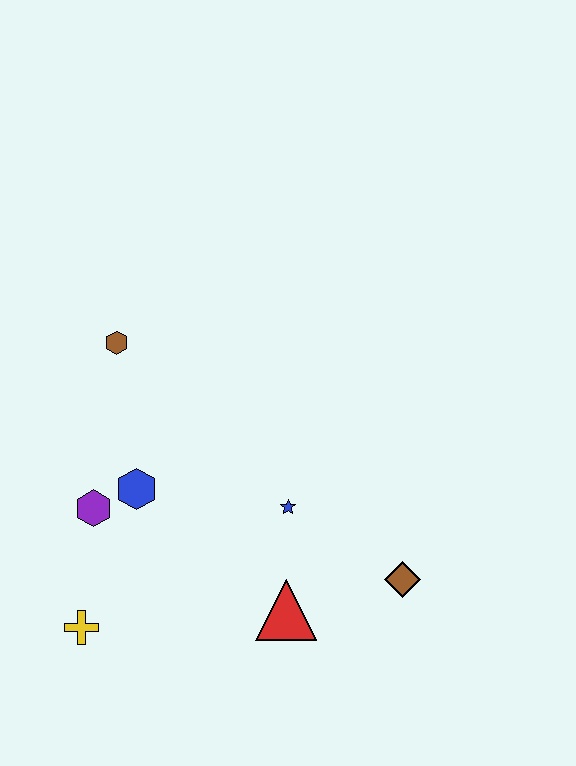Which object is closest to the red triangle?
The blue star is closest to the red triangle.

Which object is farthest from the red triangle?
The brown hexagon is farthest from the red triangle.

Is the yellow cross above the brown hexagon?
No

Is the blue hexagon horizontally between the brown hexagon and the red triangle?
Yes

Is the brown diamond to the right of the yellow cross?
Yes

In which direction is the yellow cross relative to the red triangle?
The yellow cross is to the left of the red triangle.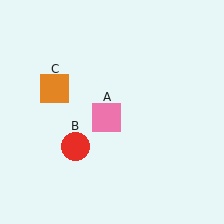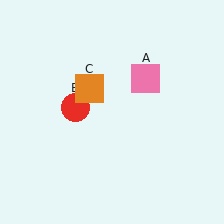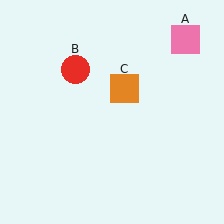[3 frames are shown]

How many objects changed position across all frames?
3 objects changed position: pink square (object A), red circle (object B), orange square (object C).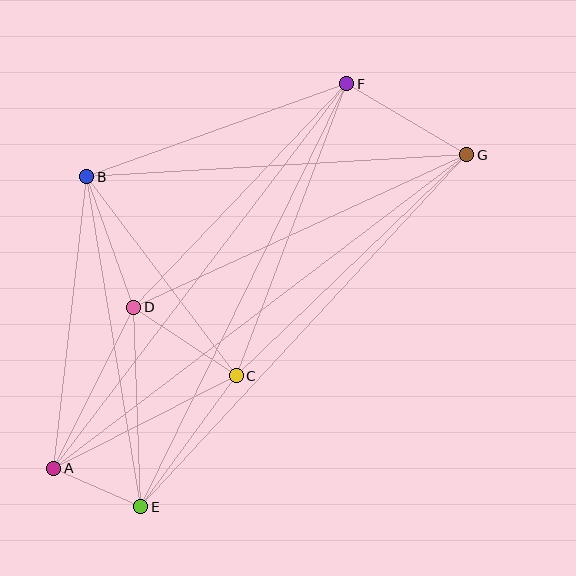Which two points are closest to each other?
Points A and E are closest to each other.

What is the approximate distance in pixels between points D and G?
The distance between D and G is approximately 366 pixels.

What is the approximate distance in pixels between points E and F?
The distance between E and F is approximately 471 pixels.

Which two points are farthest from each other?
Points A and G are farthest from each other.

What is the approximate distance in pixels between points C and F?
The distance between C and F is approximately 312 pixels.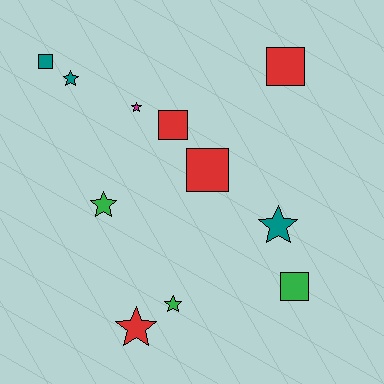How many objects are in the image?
There are 11 objects.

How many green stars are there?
There are 2 green stars.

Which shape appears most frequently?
Star, with 6 objects.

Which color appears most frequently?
Red, with 4 objects.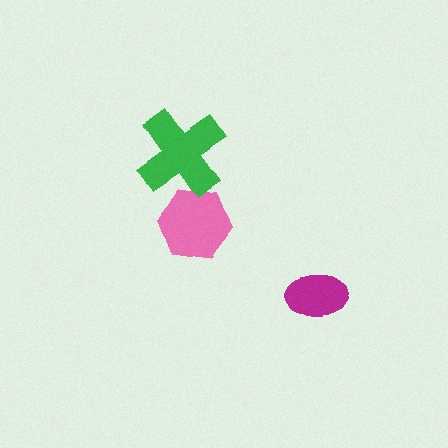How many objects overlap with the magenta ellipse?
0 objects overlap with the magenta ellipse.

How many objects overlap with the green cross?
1 object overlaps with the green cross.